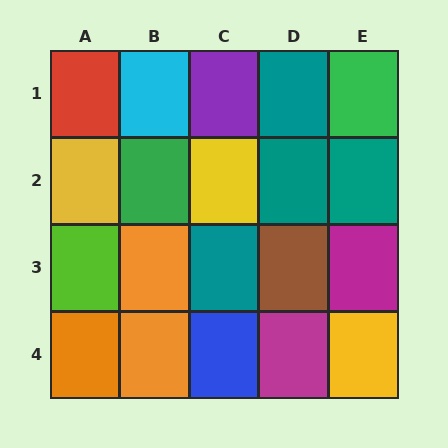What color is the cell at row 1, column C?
Purple.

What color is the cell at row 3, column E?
Magenta.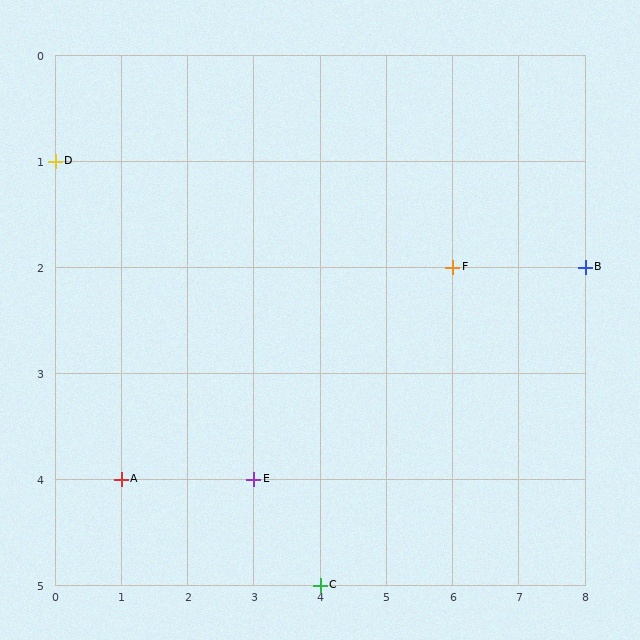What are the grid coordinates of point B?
Point B is at grid coordinates (8, 2).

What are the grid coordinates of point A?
Point A is at grid coordinates (1, 4).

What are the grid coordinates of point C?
Point C is at grid coordinates (4, 5).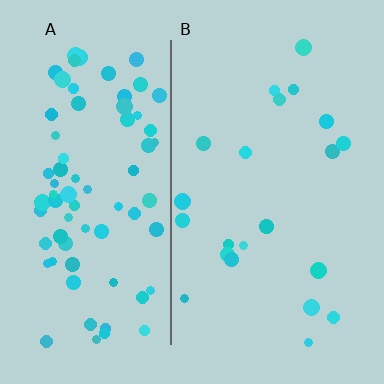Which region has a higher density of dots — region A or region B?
A (the left).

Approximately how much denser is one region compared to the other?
Approximately 3.8× — region A over region B.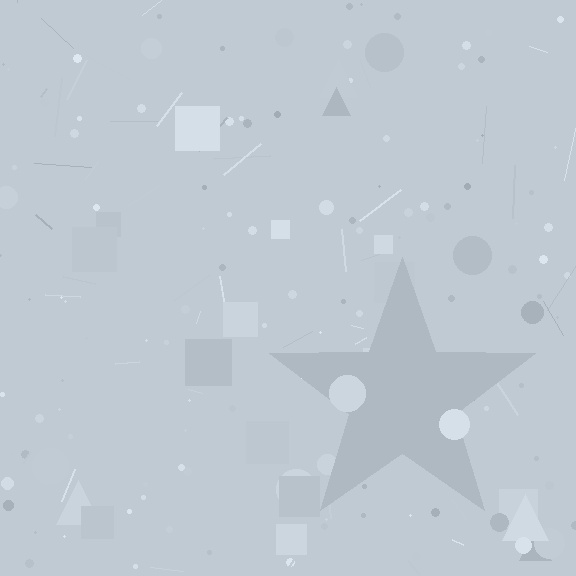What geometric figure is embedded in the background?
A star is embedded in the background.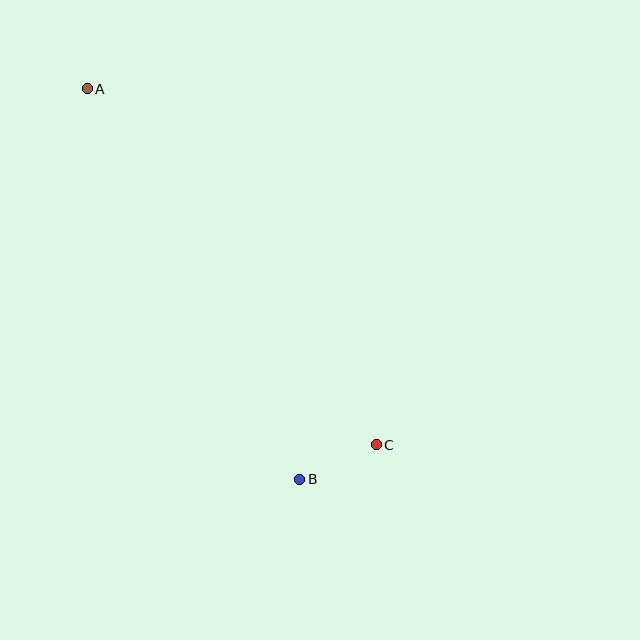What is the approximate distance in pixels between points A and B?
The distance between A and B is approximately 445 pixels.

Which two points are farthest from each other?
Points A and C are farthest from each other.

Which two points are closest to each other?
Points B and C are closest to each other.